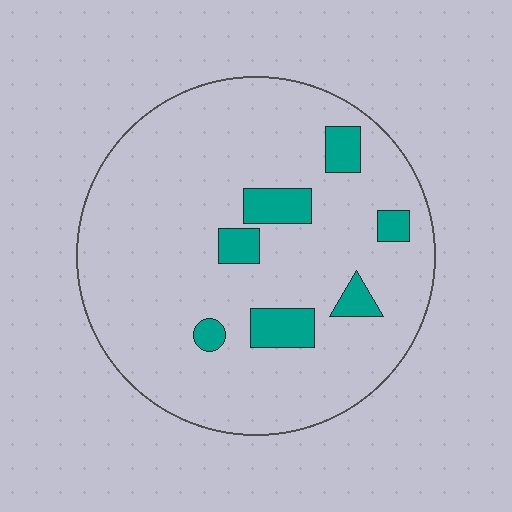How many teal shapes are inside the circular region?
7.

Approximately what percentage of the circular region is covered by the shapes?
Approximately 10%.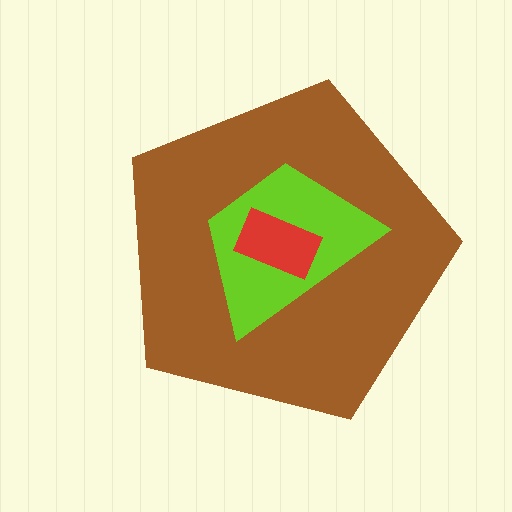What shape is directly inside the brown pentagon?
The lime trapezoid.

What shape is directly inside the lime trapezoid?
The red rectangle.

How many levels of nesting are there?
3.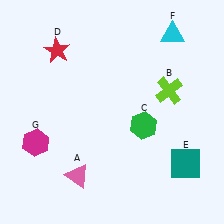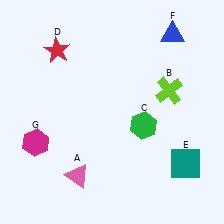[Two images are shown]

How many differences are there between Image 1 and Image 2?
There is 1 difference between the two images.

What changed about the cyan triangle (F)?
In Image 1, F is cyan. In Image 2, it changed to blue.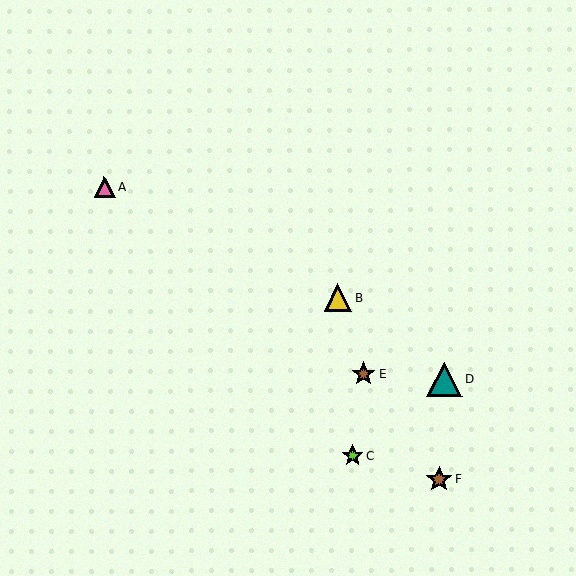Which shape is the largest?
The teal triangle (labeled D) is the largest.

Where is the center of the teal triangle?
The center of the teal triangle is at (445, 380).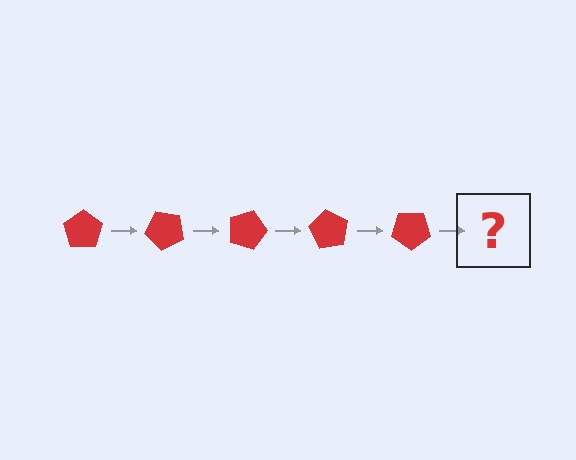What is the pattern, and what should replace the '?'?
The pattern is that the pentagon rotates 45 degrees each step. The '?' should be a red pentagon rotated 225 degrees.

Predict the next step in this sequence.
The next step is a red pentagon rotated 225 degrees.